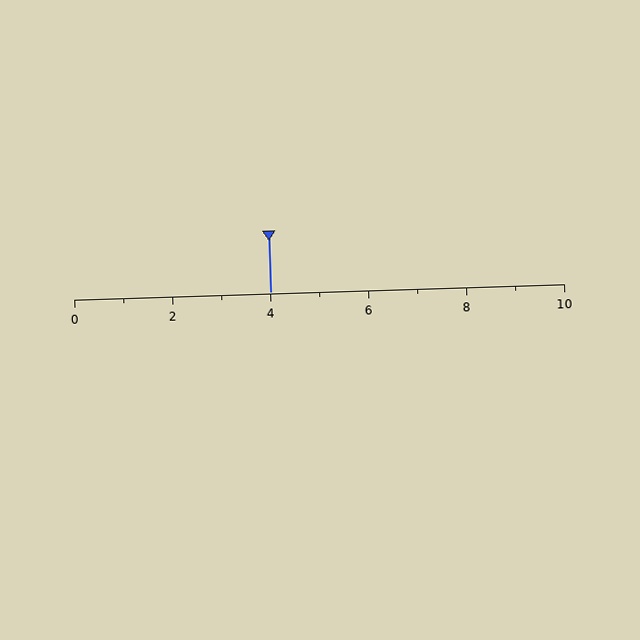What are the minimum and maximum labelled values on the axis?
The axis runs from 0 to 10.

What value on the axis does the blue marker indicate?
The marker indicates approximately 4.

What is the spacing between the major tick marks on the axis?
The major ticks are spaced 2 apart.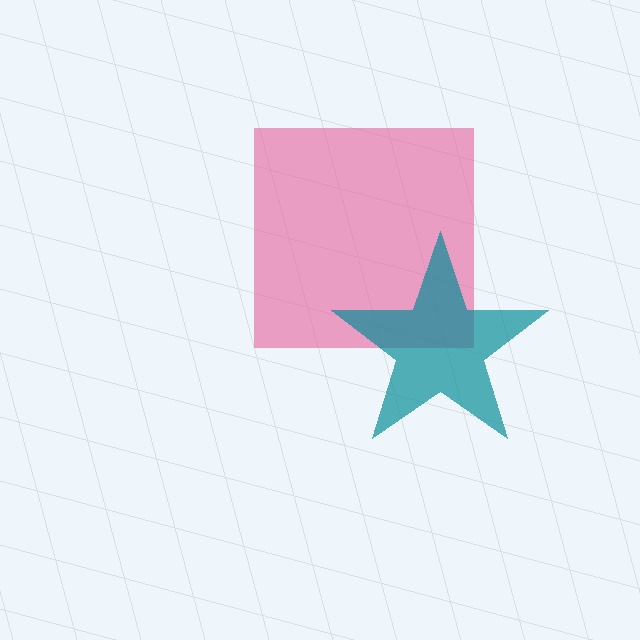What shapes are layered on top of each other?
The layered shapes are: a pink square, a teal star.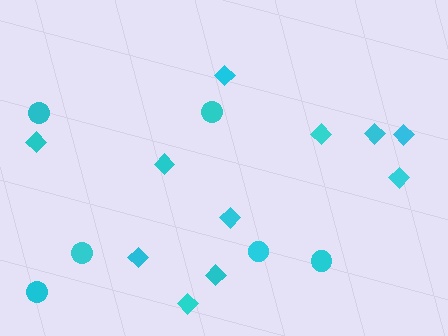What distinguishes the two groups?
There are 2 groups: one group of circles (6) and one group of diamonds (11).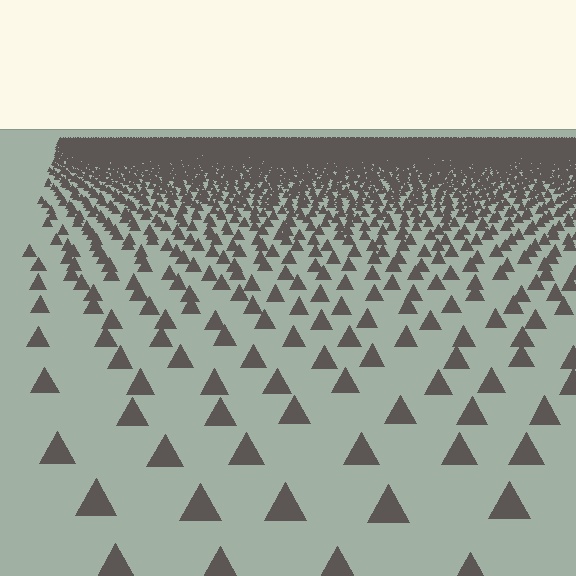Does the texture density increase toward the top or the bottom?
Density increases toward the top.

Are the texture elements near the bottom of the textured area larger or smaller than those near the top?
Larger. Near the bottom, elements are closer to the viewer and appear at a bigger on-screen size.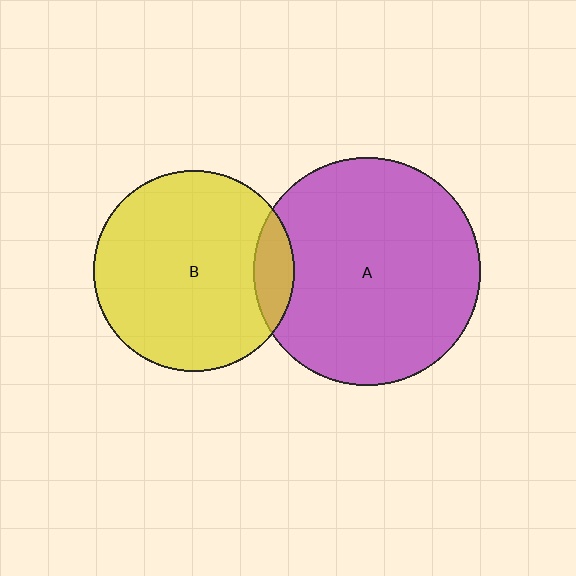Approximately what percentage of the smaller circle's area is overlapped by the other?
Approximately 10%.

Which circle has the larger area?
Circle A (purple).